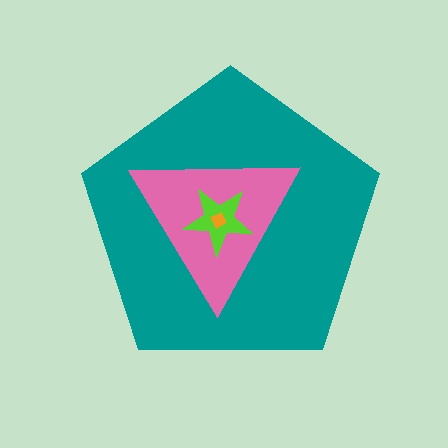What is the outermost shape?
The teal pentagon.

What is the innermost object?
The orange diamond.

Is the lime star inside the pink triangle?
Yes.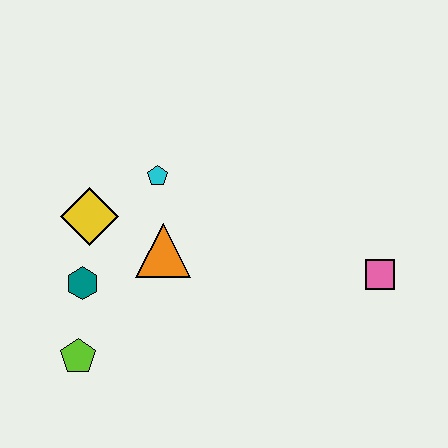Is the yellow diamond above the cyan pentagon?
No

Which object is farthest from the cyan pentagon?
The pink square is farthest from the cyan pentagon.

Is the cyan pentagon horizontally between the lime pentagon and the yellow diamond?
No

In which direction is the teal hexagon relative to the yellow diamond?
The teal hexagon is below the yellow diamond.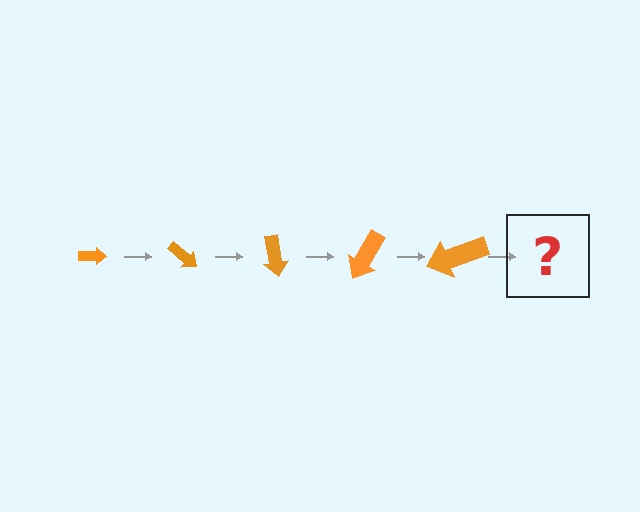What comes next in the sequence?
The next element should be an arrow, larger than the previous one and rotated 200 degrees from the start.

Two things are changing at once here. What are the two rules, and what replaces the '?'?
The two rules are that the arrow grows larger each step and it rotates 40 degrees each step. The '?' should be an arrow, larger than the previous one and rotated 200 degrees from the start.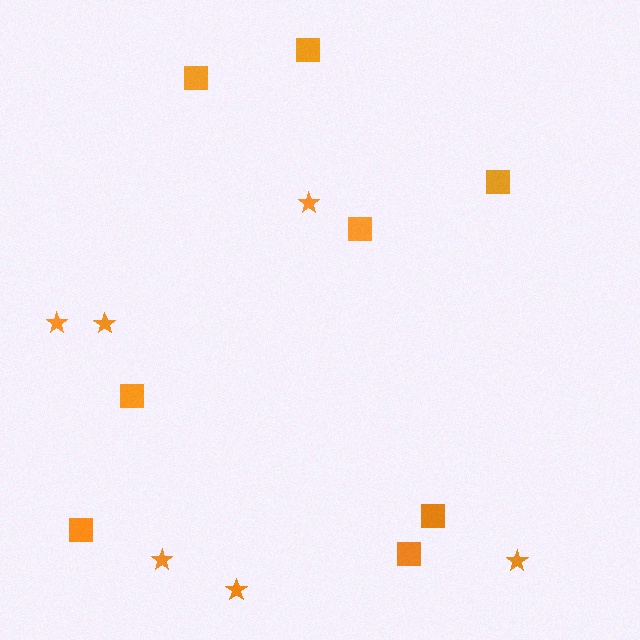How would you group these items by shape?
There are 2 groups: one group of stars (6) and one group of squares (8).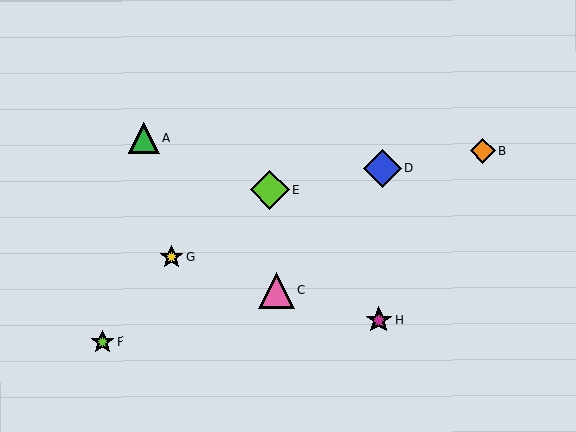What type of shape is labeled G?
Shape G is a yellow star.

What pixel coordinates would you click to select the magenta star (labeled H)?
Click at (379, 320) to select the magenta star H.